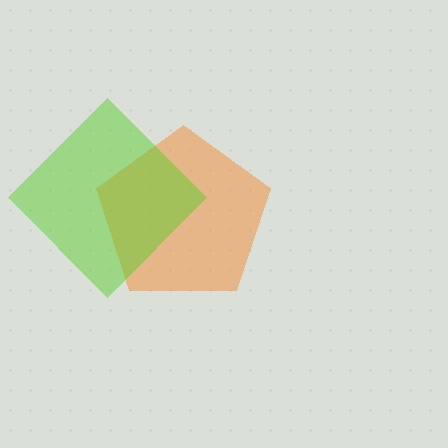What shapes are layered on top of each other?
The layered shapes are: an orange pentagon, a lime diamond.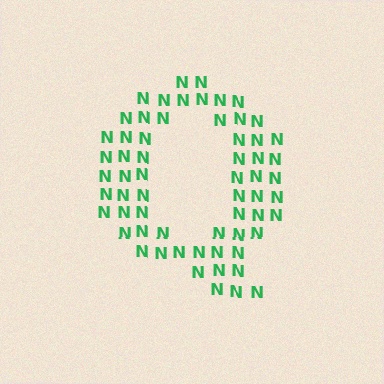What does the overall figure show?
The overall figure shows the letter Q.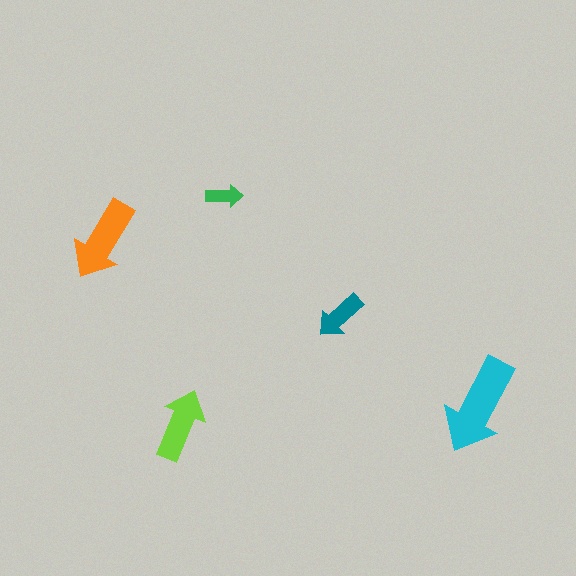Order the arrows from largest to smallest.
the cyan one, the orange one, the lime one, the teal one, the green one.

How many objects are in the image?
There are 5 objects in the image.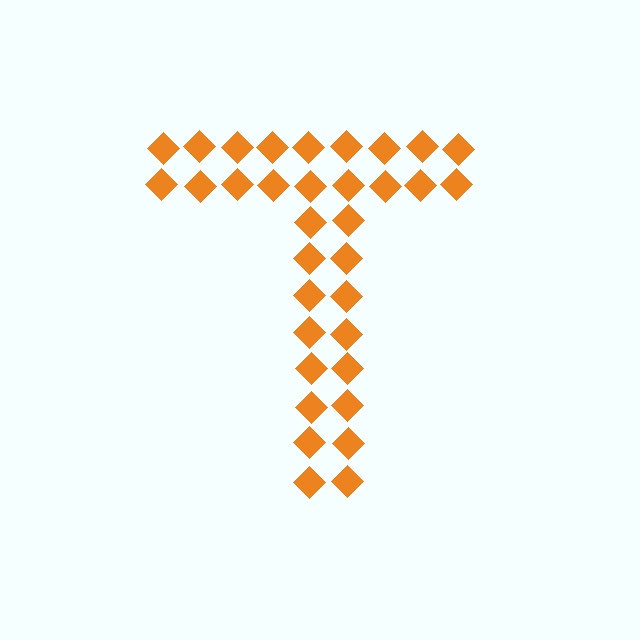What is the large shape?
The large shape is the letter T.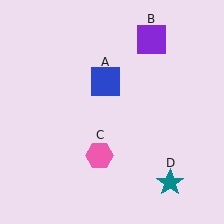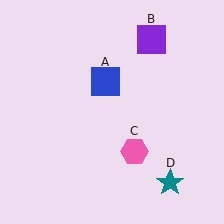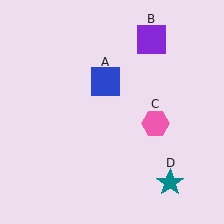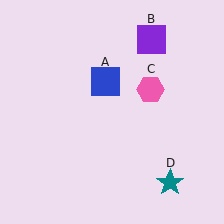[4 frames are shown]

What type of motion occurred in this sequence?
The pink hexagon (object C) rotated counterclockwise around the center of the scene.